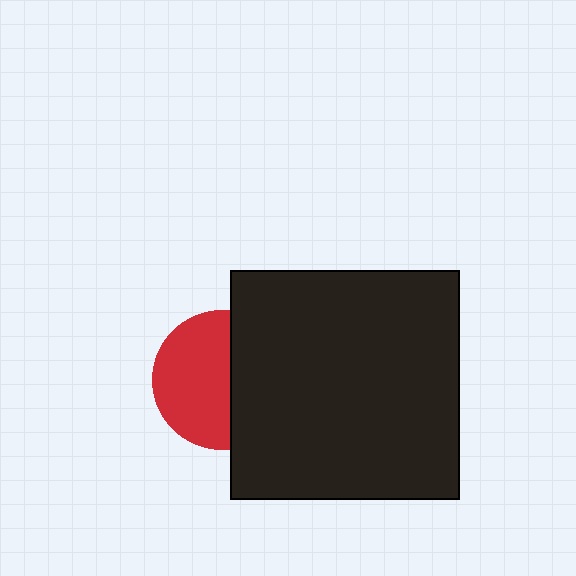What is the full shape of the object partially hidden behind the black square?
The partially hidden object is a red circle.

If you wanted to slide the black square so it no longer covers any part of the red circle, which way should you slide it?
Slide it right — that is the most direct way to separate the two shapes.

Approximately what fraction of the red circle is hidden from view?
Roughly 44% of the red circle is hidden behind the black square.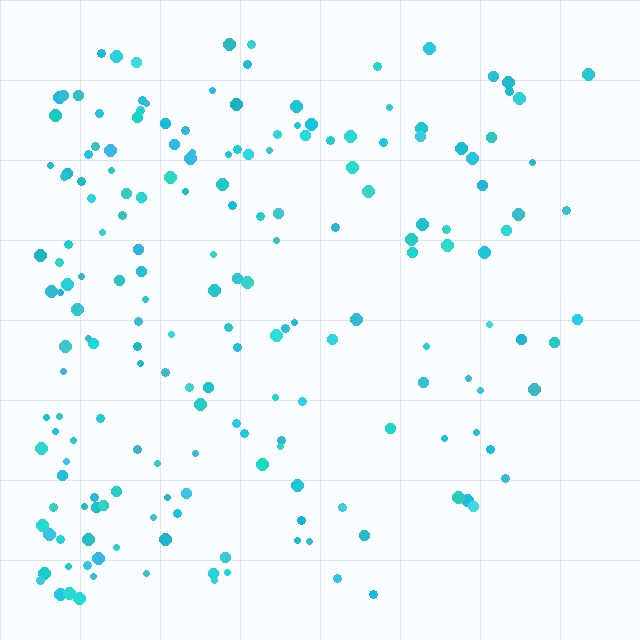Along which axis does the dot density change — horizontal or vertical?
Horizontal.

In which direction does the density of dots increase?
From right to left, with the left side densest.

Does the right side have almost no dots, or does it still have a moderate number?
Still a moderate number, just noticeably fewer than the left.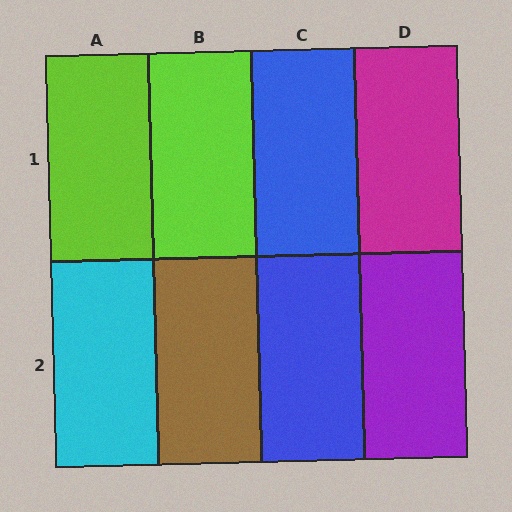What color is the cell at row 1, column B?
Lime.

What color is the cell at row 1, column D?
Magenta.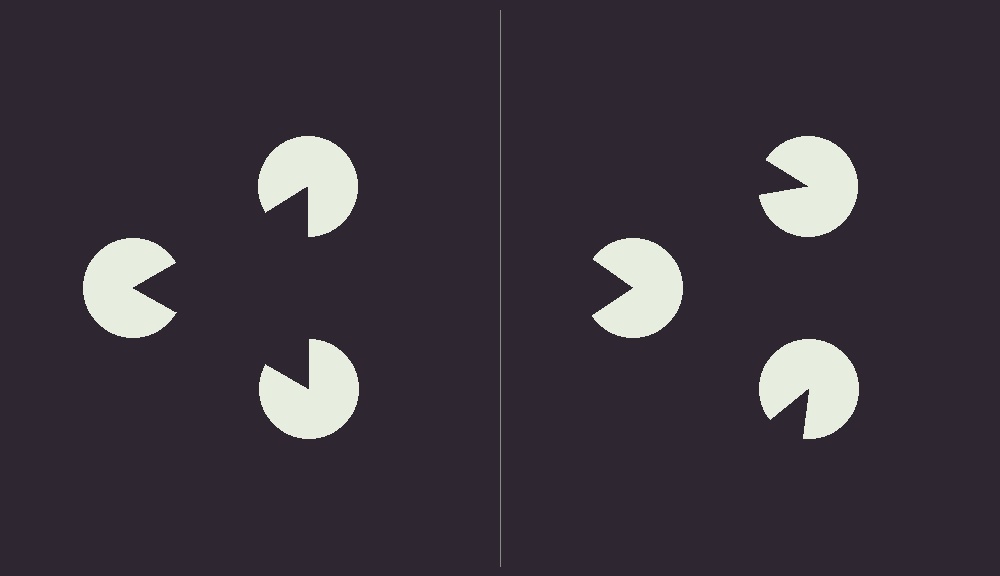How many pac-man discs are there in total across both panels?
6 — 3 on each side.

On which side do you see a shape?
An illusory triangle appears on the left side. On the right side the wedge cuts are rotated, so no coherent shape forms.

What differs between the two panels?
The pac-man discs are positioned identically on both sides; only the wedge orientations differ. On the left they align to a triangle; on the right they are misaligned.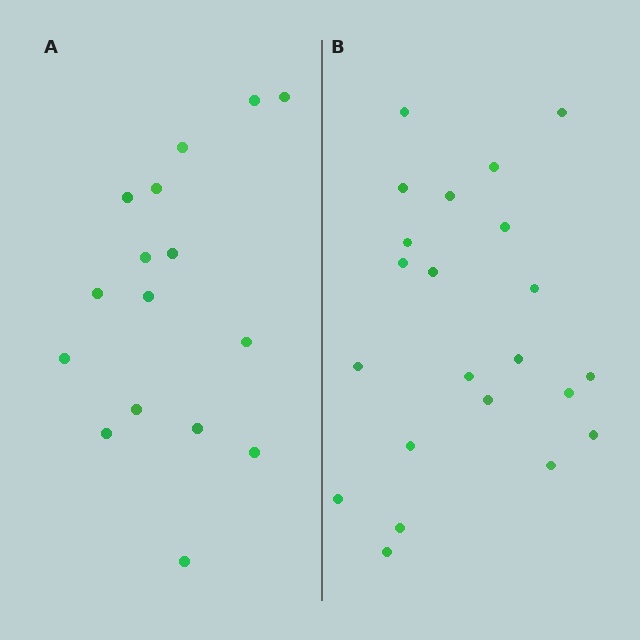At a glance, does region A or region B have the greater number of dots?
Region B (the right region) has more dots.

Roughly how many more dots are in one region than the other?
Region B has about 6 more dots than region A.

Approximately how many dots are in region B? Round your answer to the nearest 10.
About 20 dots. (The exact count is 22, which rounds to 20.)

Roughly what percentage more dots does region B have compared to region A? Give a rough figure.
About 40% more.